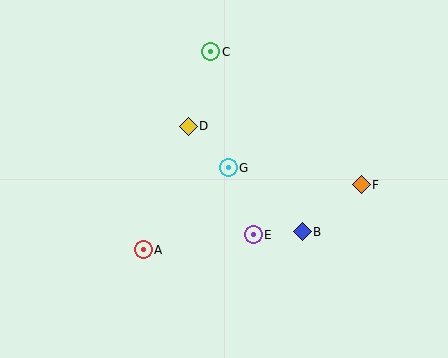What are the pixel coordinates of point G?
Point G is at (228, 168).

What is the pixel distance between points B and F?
The distance between B and F is 75 pixels.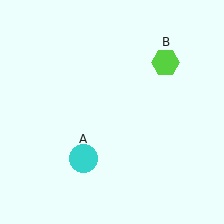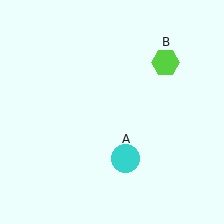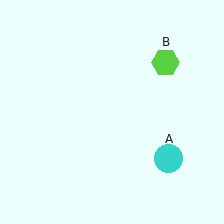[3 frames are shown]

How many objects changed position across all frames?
1 object changed position: cyan circle (object A).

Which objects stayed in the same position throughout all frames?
Lime hexagon (object B) remained stationary.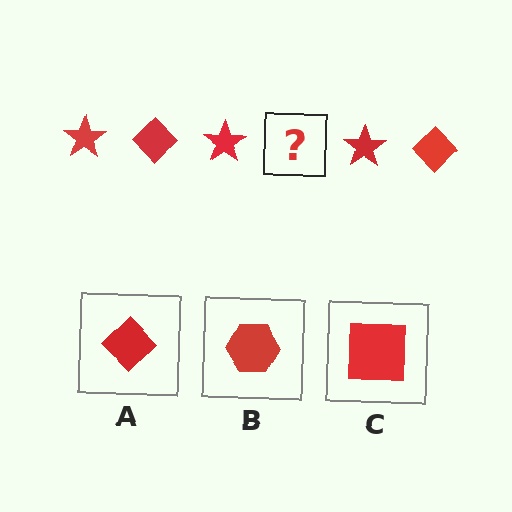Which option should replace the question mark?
Option A.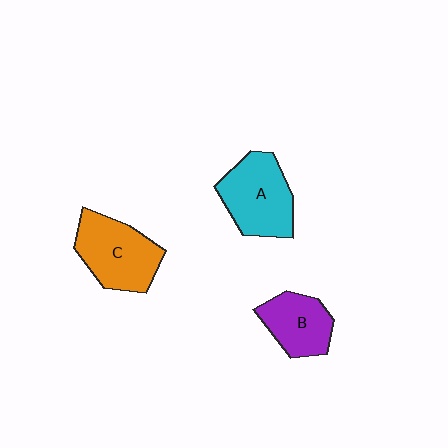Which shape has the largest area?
Shape C (orange).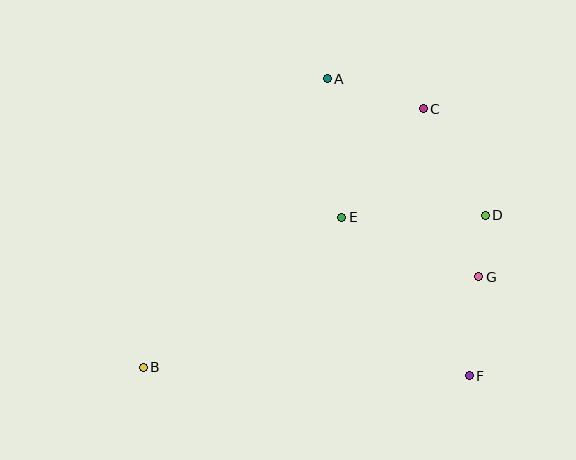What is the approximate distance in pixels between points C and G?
The distance between C and G is approximately 177 pixels.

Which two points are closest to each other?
Points D and G are closest to each other.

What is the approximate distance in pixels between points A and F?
The distance between A and F is approximately 329 pixels.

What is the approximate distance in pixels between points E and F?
The distance between E and F is approximately 203 pixels.